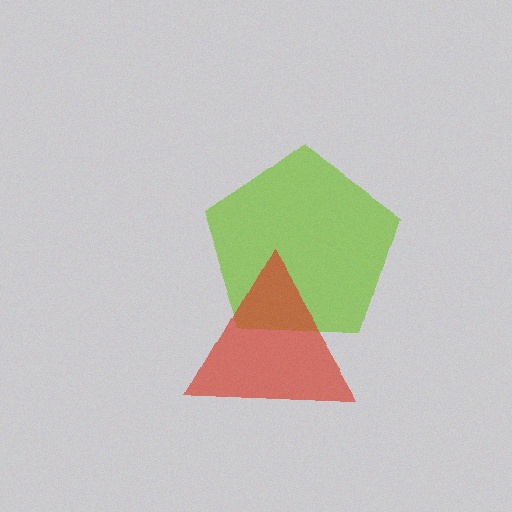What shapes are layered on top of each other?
The layered shapes are: a lime pentagon, a red triangle.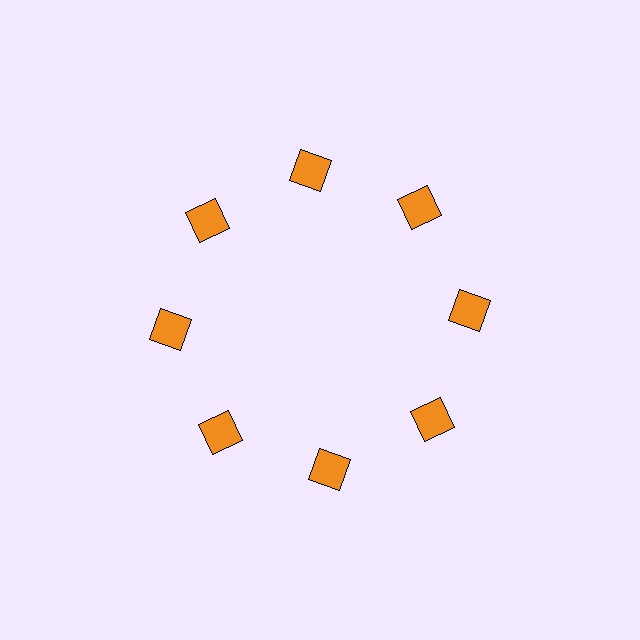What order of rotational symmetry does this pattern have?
This pattern has 8-fold rotational symmetry.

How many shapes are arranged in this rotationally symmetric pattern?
There are 8 shapes, arranged in 8 groups of 1.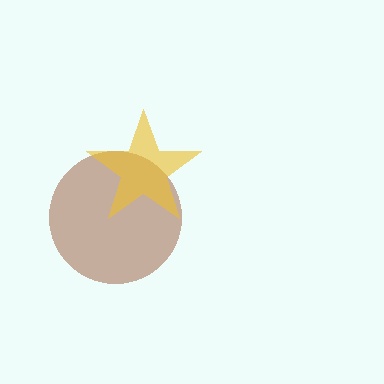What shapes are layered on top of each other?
The layered shapes are: a brown circle, a yellow star.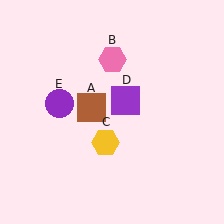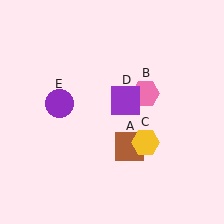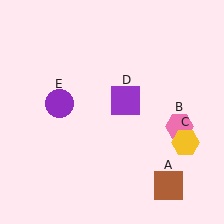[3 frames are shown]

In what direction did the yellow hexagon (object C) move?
The yellow hexagon (object C) moved right.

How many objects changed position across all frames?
3 objects changed position: brown square (object A), pink hexagon (object B), yellow hexagon (object C).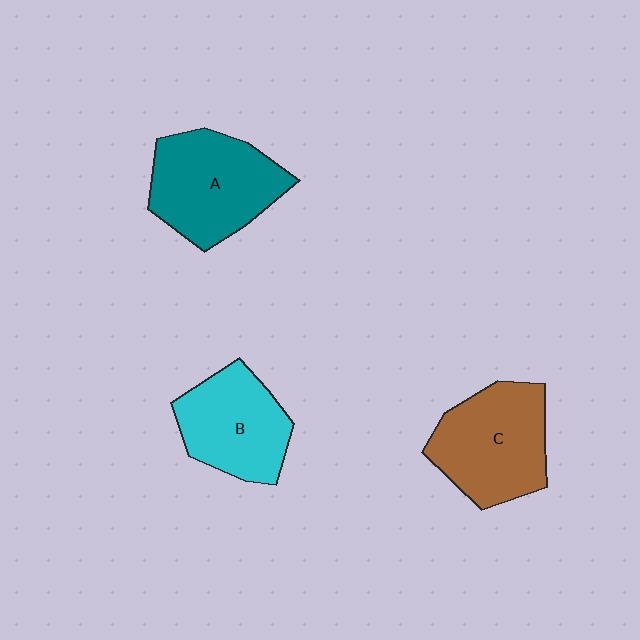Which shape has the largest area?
Shape A (teal).